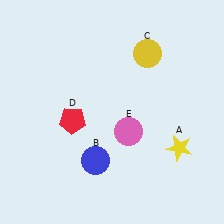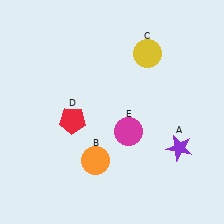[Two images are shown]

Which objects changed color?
A changed from yellow to purple. B changed from blue to orange. E changed from pink to magenta.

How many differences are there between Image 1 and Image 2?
There are 3 differences between the two images.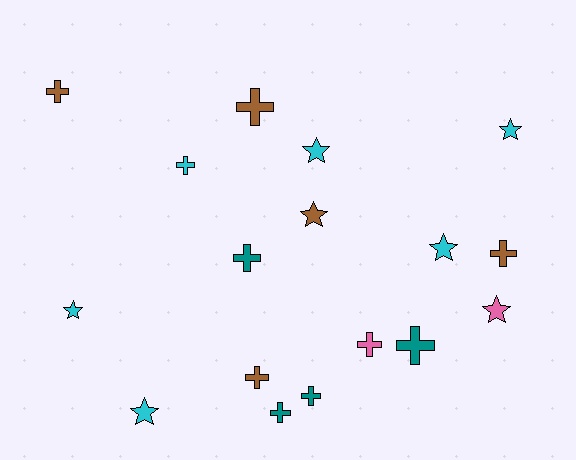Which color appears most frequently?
Cyan, with 6 objects.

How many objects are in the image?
There are 17 objects.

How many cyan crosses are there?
There is 1 cyan cross.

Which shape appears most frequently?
Cross, with 10 objects.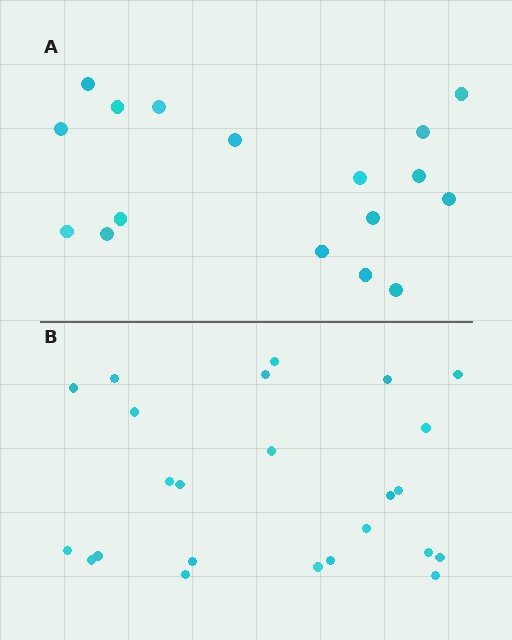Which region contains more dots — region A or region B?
Region B (the bottom region) has more dots.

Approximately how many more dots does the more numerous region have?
Region B has roughly 8 or so more dots than region A.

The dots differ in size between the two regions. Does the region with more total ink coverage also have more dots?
No. Region A has more total ink coverage because its dots are larger, but region B actually contains more individual dots. Total area can be misleading — the number of items is what matters here.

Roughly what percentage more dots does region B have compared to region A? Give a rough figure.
About 40% more.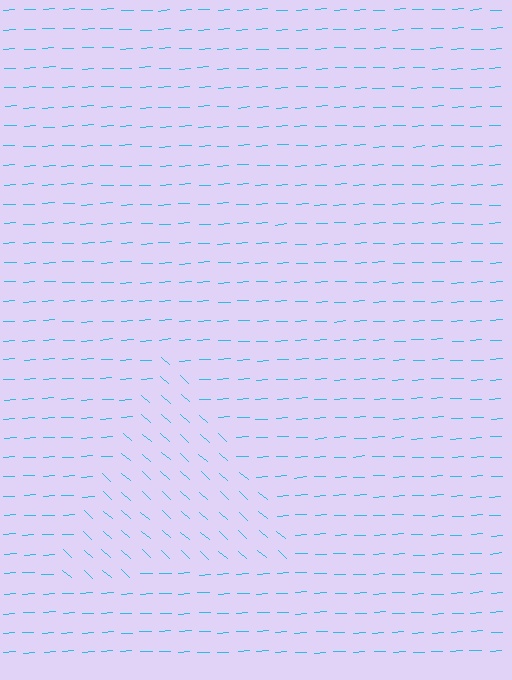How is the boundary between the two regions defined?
The boundary is defined purely by a change in line orientation (approximately 45 degrees difference). All lines are the same color and thickness.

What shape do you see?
I see a triangle.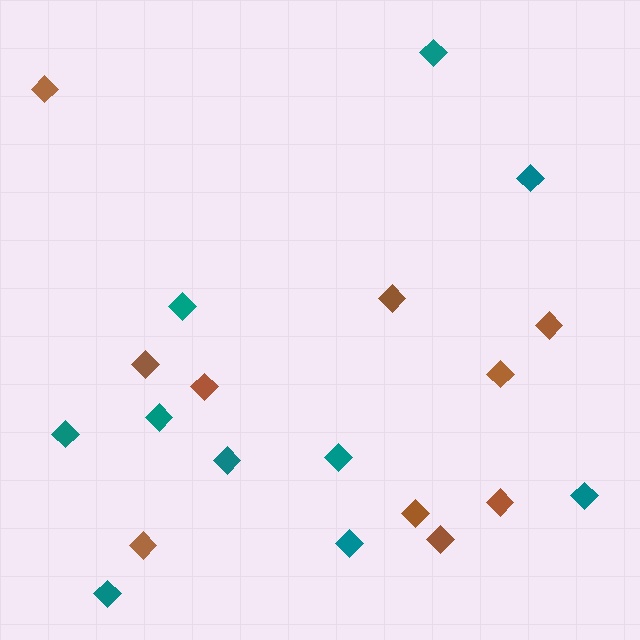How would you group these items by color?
There are 2 groups: one group of teal diamonds (10) and one group of brown diamonds (10).